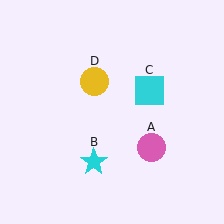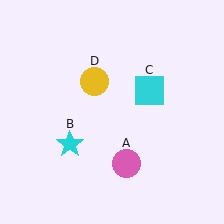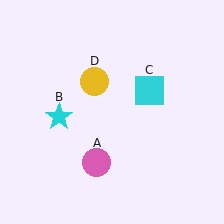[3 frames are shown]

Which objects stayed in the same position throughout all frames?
Cyan square (object C) and yellow circle (object D) remained stationary.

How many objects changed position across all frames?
2 objects changed position: pink circle (object A), cyan star (object B).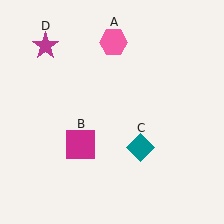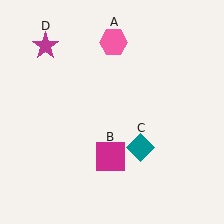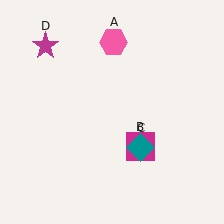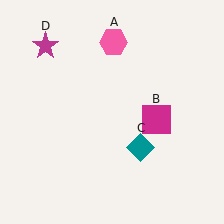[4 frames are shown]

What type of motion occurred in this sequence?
The magenta square (object B) rotated counterclockwise around the center of the scene.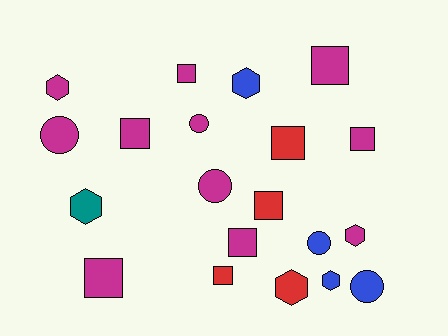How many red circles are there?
There are no red circles.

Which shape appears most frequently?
Square, with 9 objects.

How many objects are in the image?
There are 20 objects.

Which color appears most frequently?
Magenta, with 11 objects.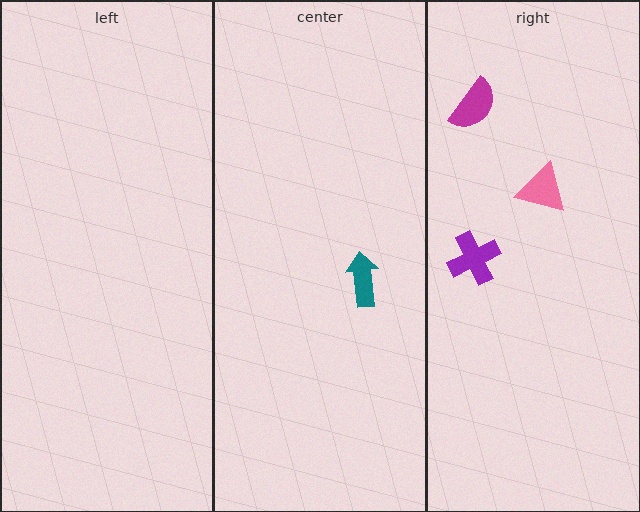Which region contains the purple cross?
The right region.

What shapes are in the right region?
The magenta semicircle, the pink triangle, the purple cross.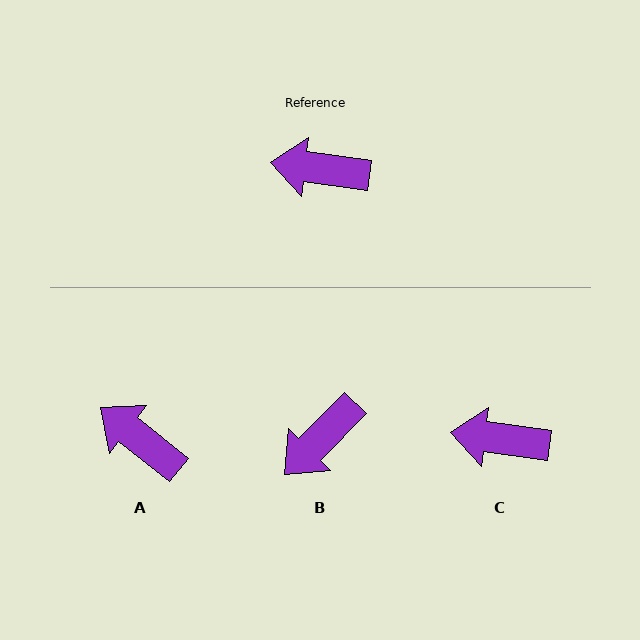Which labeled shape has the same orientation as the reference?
C.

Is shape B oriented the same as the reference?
No, it is off by about 52 degrees.